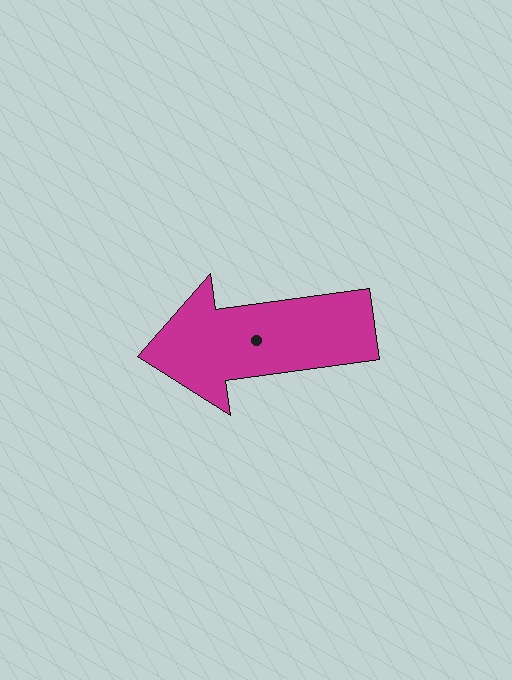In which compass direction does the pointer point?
West.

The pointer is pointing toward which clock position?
Roughly 9 o'clock.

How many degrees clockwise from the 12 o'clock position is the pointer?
Approximately 262 degrees.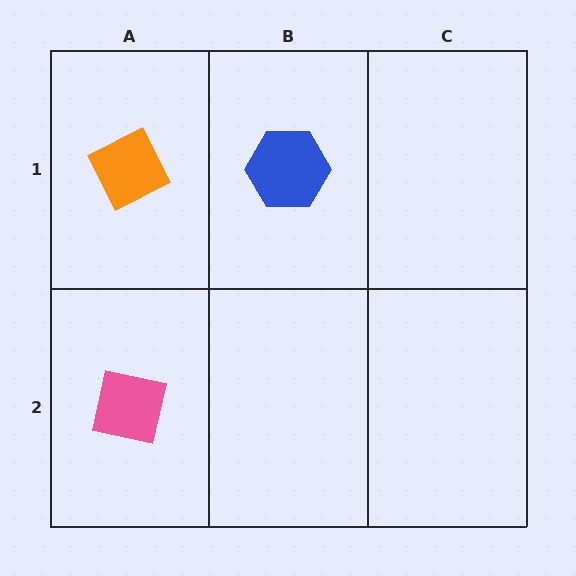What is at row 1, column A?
An orange diamond.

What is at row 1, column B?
A blue hexagon.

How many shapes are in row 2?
1 shape.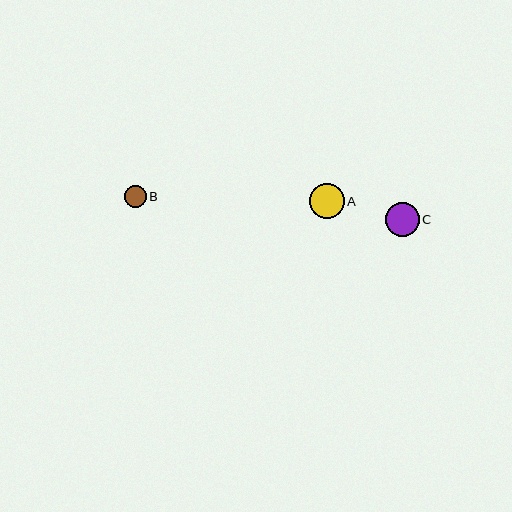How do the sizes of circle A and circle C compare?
Circle A and circle C are approximately the same size.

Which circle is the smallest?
Circle B is the smallest with a size of approximately 22 pixels.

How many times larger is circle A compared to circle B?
Circle A is approximately 1.6 times the size of circle B.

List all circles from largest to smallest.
From largest to smallest: A, C, B.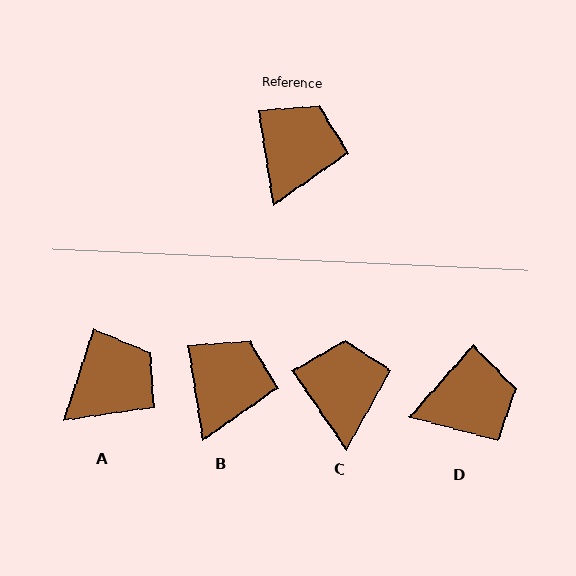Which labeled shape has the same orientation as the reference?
B.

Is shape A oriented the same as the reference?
No, it is off by about 27 degrees.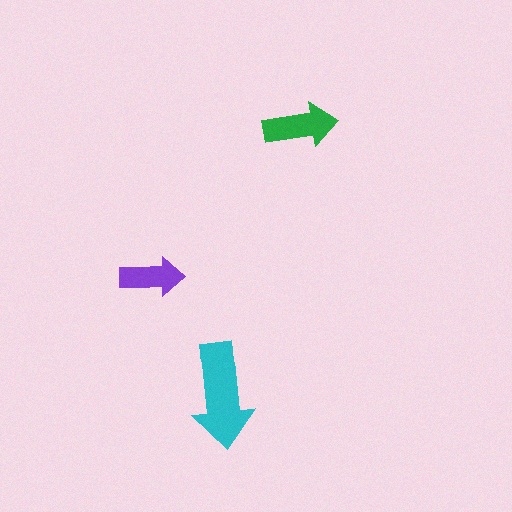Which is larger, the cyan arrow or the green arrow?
The cyan one.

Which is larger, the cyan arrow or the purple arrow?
The cyan one.